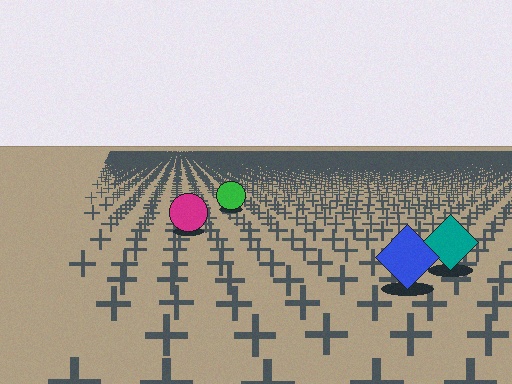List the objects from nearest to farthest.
From nearest to farthest: the blue diamond, the teal diamond, the magenta circle, the green circle.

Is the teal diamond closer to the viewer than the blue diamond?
No. The blue diamond is closer — you can tell from the texture gradient: the ground texture is coarser near it.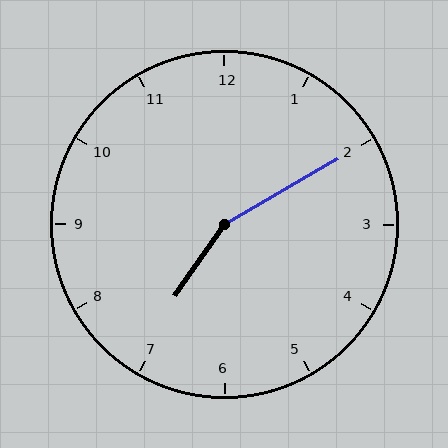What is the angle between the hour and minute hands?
Approximately 155 degrees.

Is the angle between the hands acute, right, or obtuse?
It is obtuse.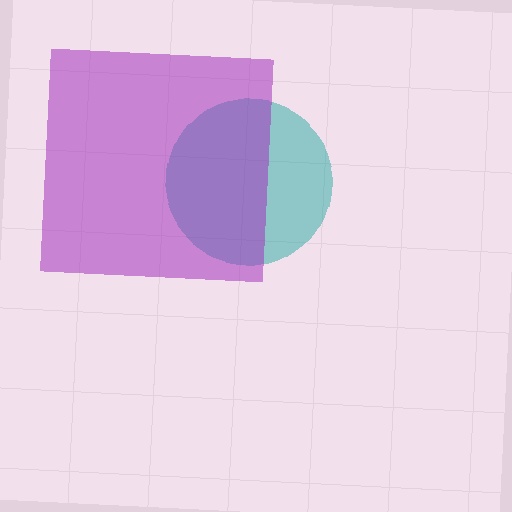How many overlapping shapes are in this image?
There are 2 overlapping shapes in the image.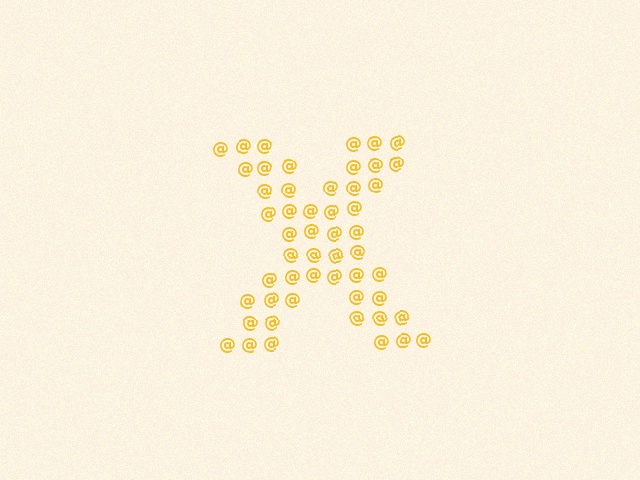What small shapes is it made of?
It is made of small at signs.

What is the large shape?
The large shape is the letter X.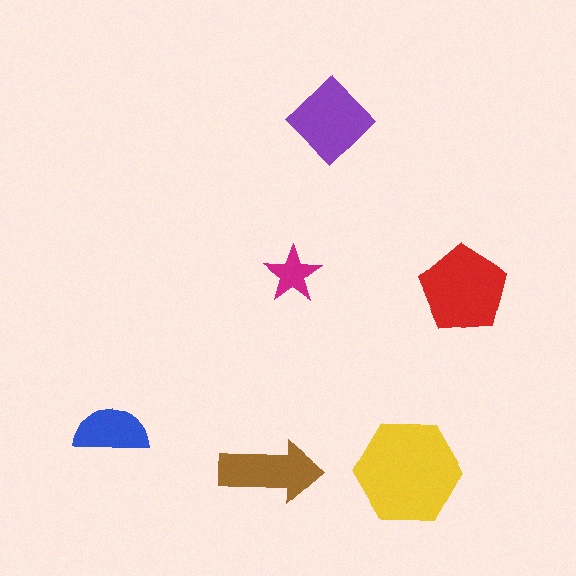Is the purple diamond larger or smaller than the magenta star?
Larger.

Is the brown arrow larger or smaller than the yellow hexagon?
Smaller.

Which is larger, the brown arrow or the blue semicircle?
The brown arrow.